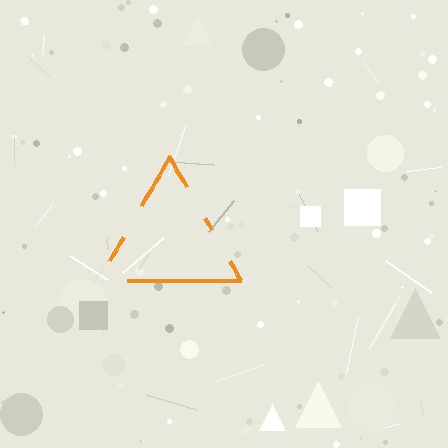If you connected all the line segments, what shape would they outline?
They would outline a triangle.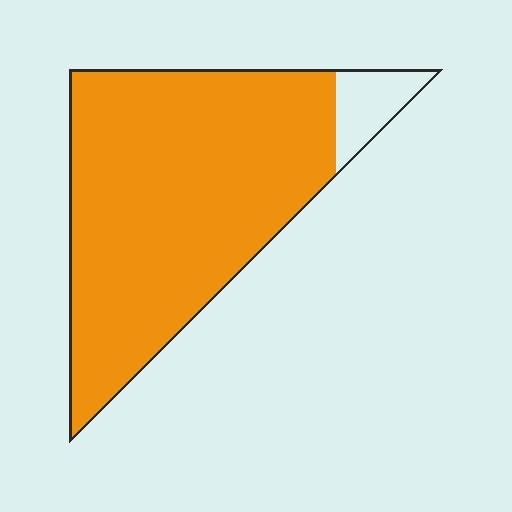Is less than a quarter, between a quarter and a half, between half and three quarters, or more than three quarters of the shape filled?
More than three quarters.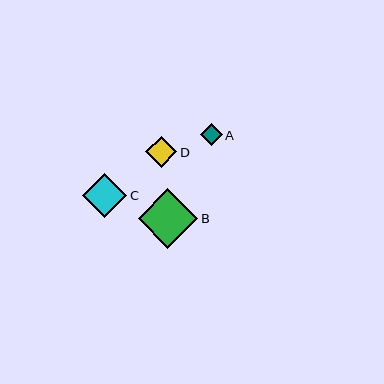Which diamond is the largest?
Diamond B is the largest with a size of approximately 60 pixels.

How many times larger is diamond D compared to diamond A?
Diamond D is approximately 1.4 times the size of diamond A.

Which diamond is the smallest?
Diamond A is the smallest with a size of approximately 22 pixels.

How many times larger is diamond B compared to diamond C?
Diamond B is approximately 1.3 times the size of diamond C.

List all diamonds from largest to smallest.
From largest to smallest: B, C, D, A.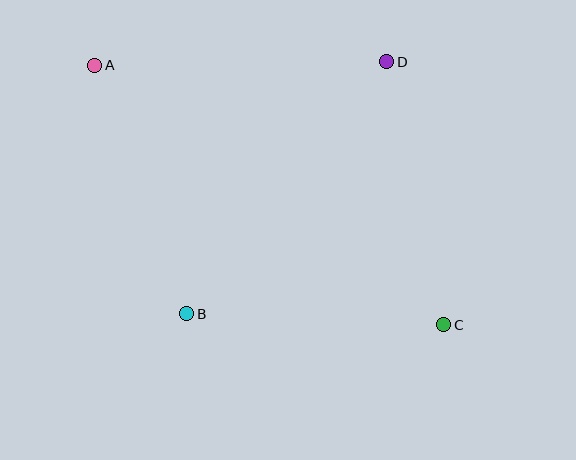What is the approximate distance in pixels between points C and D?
The distance between C and D is approximately 269 pixels.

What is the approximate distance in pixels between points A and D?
The distance between A and D is approximately 292 pixels.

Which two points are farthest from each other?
Points A and C are farthest from each other.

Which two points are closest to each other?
Points B and C are closest to each other.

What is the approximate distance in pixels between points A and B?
The distance between A and B is approximately 265 pixels.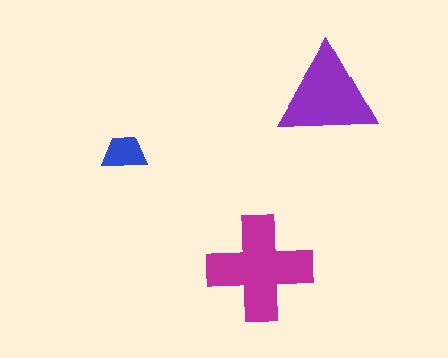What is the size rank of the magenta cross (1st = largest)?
1st.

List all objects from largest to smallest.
The magenta cross, the purple triangle, the blue trapezoid.